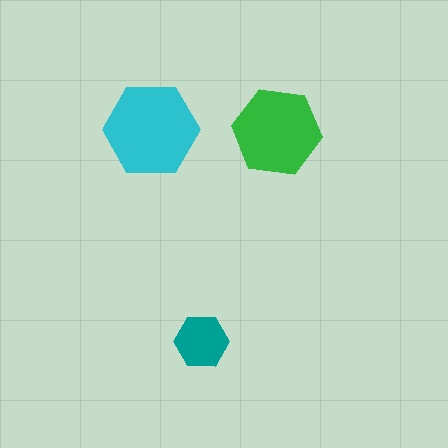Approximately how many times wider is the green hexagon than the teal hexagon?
About 1.5 times wider.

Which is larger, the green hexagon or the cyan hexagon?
The cyan one.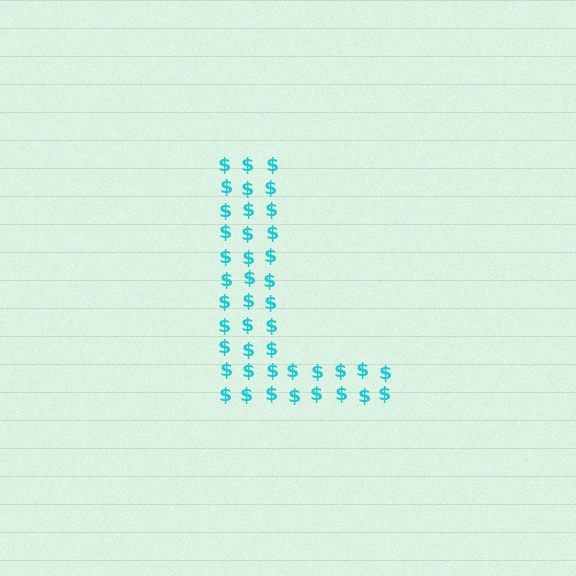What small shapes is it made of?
It is made of small dollar signs.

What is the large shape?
The large shape is the letter L.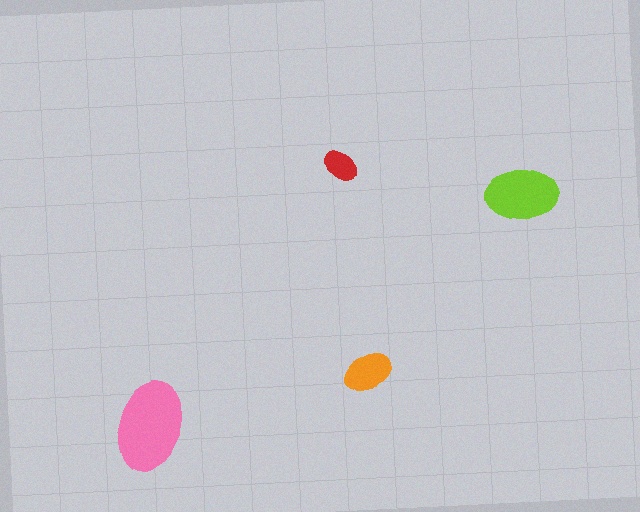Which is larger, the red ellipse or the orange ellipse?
The orange one.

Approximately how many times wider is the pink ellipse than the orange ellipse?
About 2 times wider.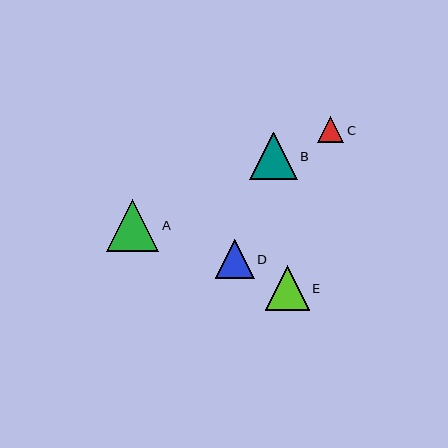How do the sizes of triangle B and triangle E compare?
Triangle B and triangle E are approximately the same size.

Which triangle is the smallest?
Triangle C is the smallest with a size of approximately 26 pixels.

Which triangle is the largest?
Triangle A is the largest with a size of approximately 52 pixels.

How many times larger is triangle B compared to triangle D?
Triangle B is approximately 1.2 times the size of triangle D.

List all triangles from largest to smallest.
From largest to smallest: A, B, E, D, C.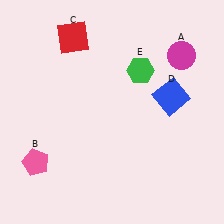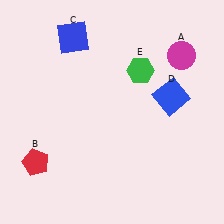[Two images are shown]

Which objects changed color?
B changed from pink to red. C changed from red to blue.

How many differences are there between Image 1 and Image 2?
There are 2 differences between the two images.